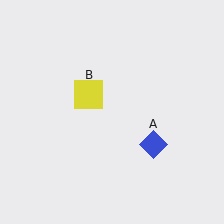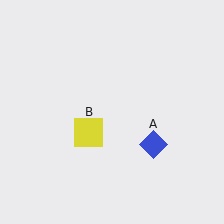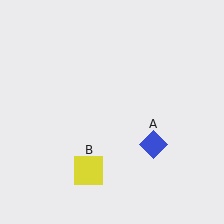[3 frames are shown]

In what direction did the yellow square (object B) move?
The yellow square (object B) moved down.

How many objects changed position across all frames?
1 object changed position: yellow square (object B).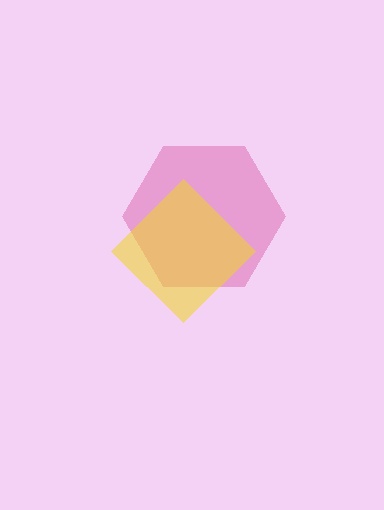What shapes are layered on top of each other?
The layered shapes are: a pink hexagon, a yellow diamond.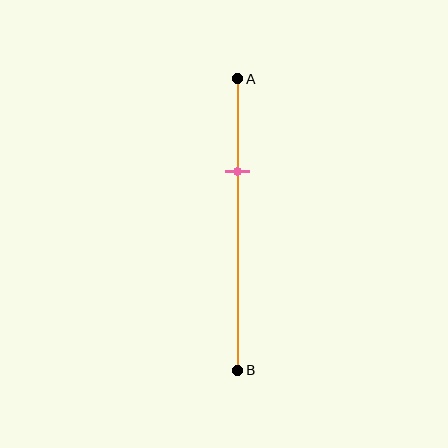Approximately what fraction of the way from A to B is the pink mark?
The pink mark is approximately 30% of the way from A to B.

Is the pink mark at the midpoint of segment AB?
No, the mark is at about 30% from A, not at the 50% midpoint.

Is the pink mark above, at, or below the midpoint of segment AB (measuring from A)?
The pink mark is above the midpoint of segment AB.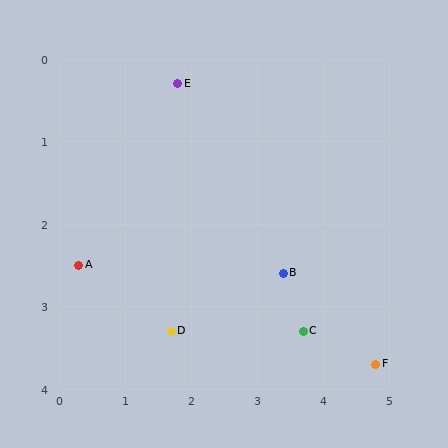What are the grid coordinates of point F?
Point F is at approximately (4.8, 3.7).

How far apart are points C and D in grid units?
Points C and D are about 2.0 grid units apart.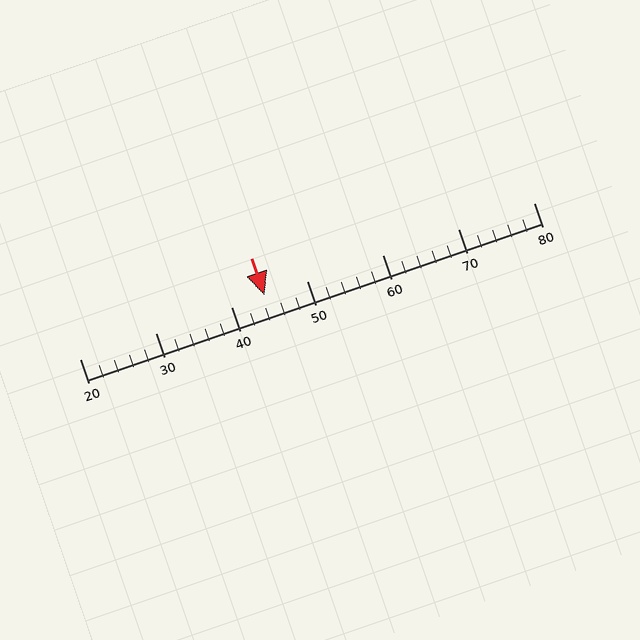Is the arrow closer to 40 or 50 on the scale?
The arrow is closer to 40.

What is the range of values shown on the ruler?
The ruler shows values from 20 to 80.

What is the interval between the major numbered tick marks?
The major tick marks are spaced 10 units apart.